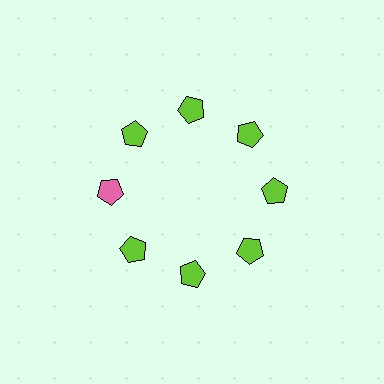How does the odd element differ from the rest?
It has a different color: pink instead of lime.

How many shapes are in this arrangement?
There are 8 shapes arranged in a ring pattern.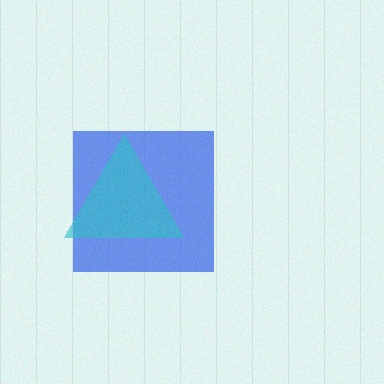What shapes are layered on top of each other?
The layered shapes are: a blue square, a cyan triangle.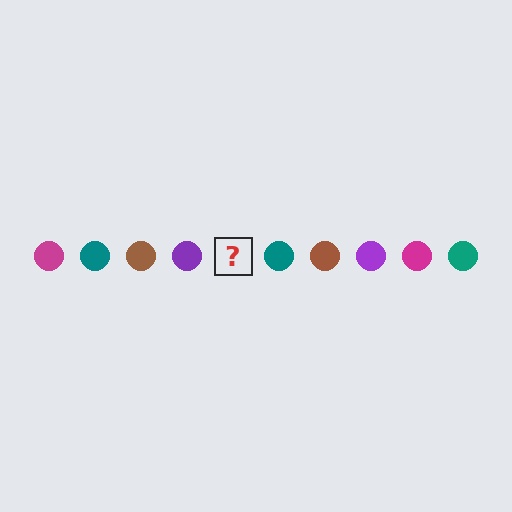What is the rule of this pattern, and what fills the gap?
The rule is that the pattern cycles through magenta, teal, brown, purple circles. The gap should be filled with a magenta circle.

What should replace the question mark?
The question mark should be replaced with a magenta circle.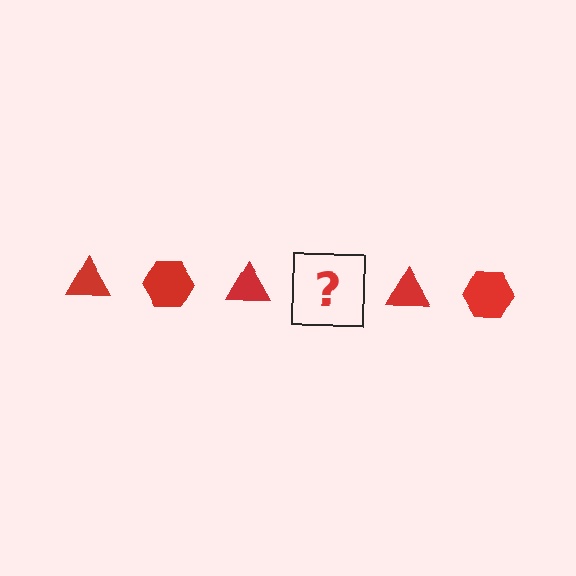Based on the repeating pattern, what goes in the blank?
The blank should be a red hexagon.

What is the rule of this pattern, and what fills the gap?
The rule is that the pattern cycles through triangle, hexagon shapes in red. The gap should be filled with a red hexagon.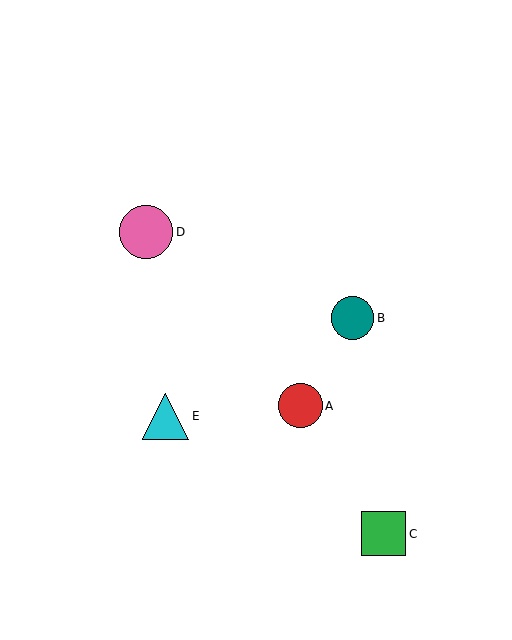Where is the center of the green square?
The center of the green square is at (384, 534).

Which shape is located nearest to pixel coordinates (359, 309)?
The teal circle (labeled B) at (352, 318) is nearest to that location.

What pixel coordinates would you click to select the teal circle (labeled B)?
Click at (352, 318) to select the teal circle B.